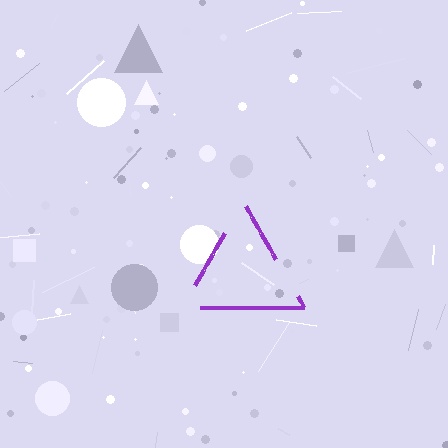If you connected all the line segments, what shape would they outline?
They would outline a triangle.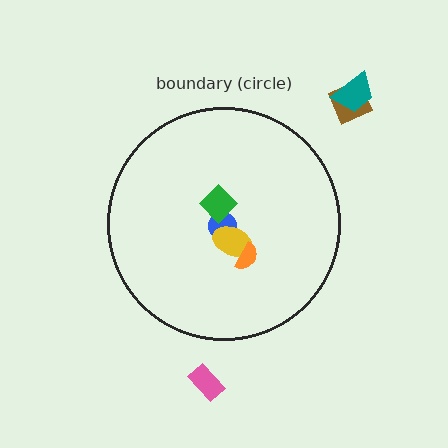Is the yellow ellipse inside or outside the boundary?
Inside.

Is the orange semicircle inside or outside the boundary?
Inside.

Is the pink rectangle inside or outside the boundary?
Outside.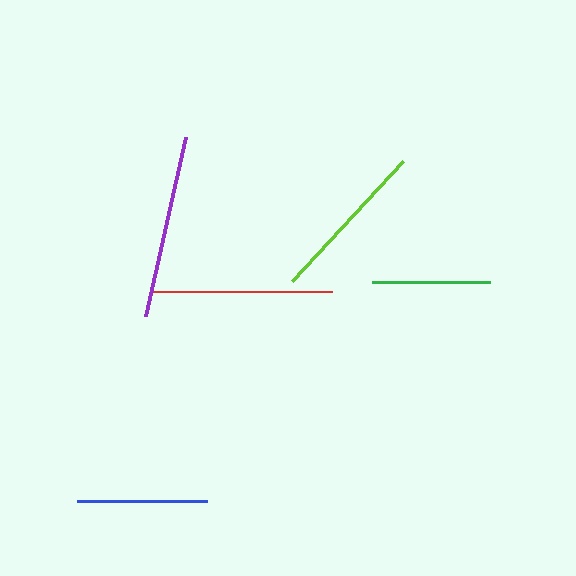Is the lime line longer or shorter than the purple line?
The purple line is longer than the lime line.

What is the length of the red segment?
The red segment is approximately 181 pixels long.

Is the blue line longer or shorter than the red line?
The red line is longer than the blue line.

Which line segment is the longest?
The purple line is the longest at approximately 183 pixels.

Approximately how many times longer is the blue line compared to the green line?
The blue line is approximately 1.1 times the length of the green line.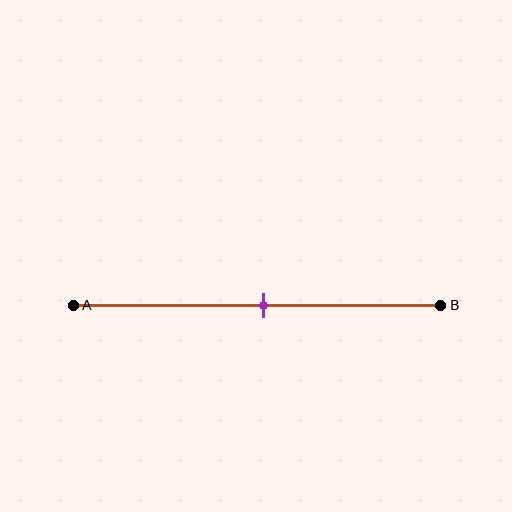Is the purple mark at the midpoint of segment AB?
Yes, the mark is approximately at the midpoint.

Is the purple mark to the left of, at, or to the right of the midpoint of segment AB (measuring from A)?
The purple mark is approximately at the midpoint of segment AB.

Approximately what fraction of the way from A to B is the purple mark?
The purple mark is approximately 50% of the way from A to B.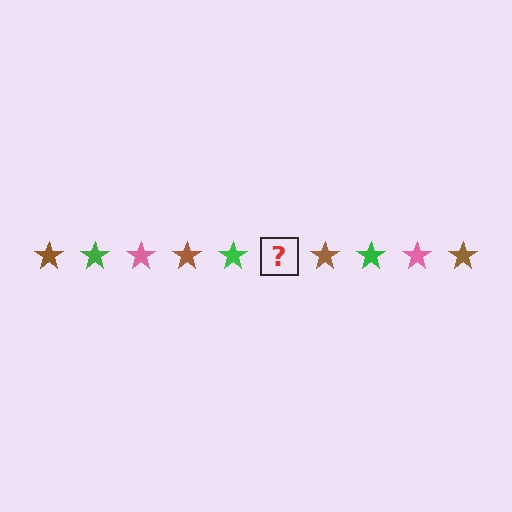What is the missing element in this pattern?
The missing element is a pink star.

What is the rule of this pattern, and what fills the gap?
The rule is that the pattern cycles through brown, green, pink stars. The gap should be filled with a pink star.